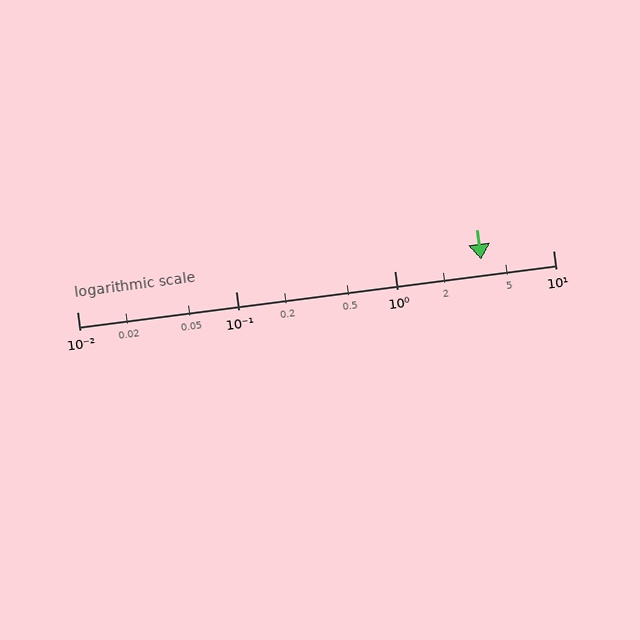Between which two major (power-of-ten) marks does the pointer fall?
The pointer is between 1 and 10.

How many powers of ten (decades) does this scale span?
The scale spans 3 decades, from 0.01 to 10.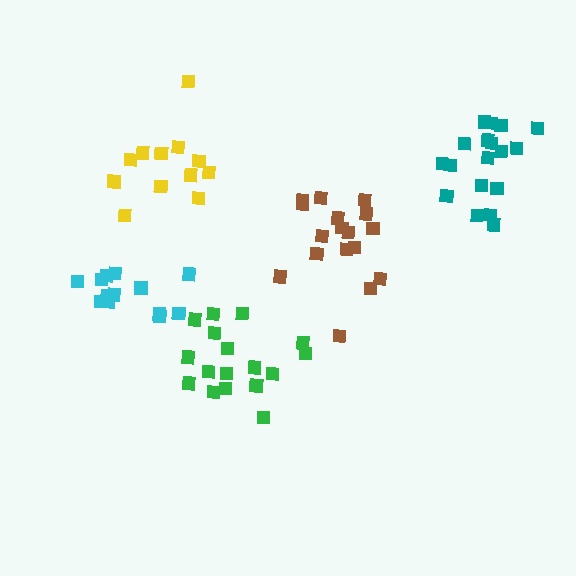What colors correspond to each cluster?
The clusters are colored: yellow, green, cyan, brown, teal.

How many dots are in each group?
Group 1: 12 dots, Group 2: 17 dots, Group 3: 13 dots, Group 4: 17 dots, Group 5: 18 dots (77 total).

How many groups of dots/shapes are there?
There are 5 groups.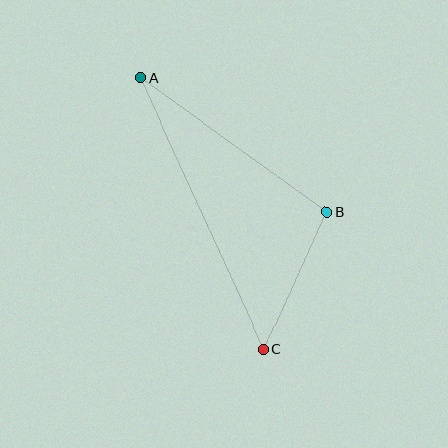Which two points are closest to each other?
Points B and C are closest to each other.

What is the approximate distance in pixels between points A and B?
The distance between A and B is approximately 230 pixels.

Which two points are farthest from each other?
Points A and C are farthest from each other.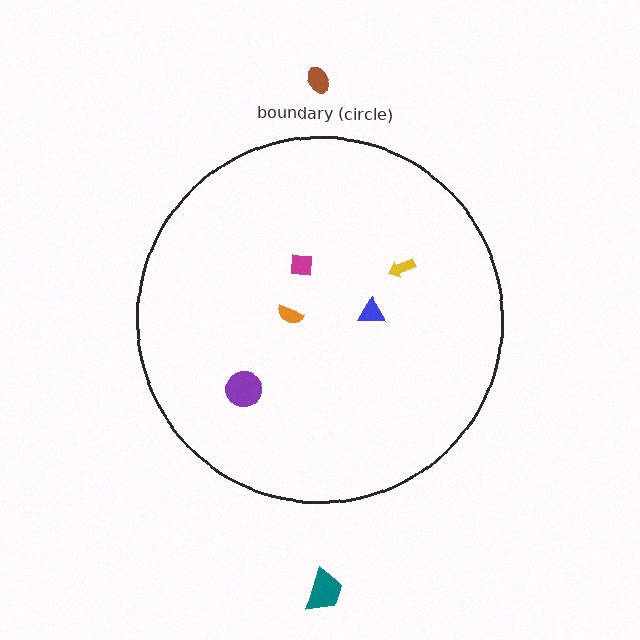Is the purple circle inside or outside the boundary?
Inside.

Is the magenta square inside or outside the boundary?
Inside.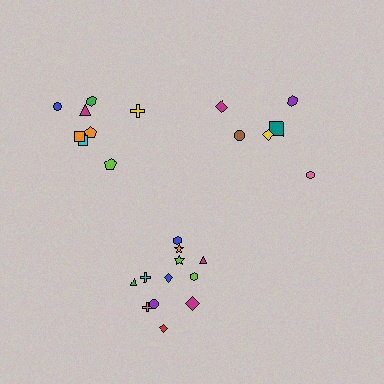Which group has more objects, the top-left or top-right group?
The top-left group.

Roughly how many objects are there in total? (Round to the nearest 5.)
Roughly 25 objects in total.